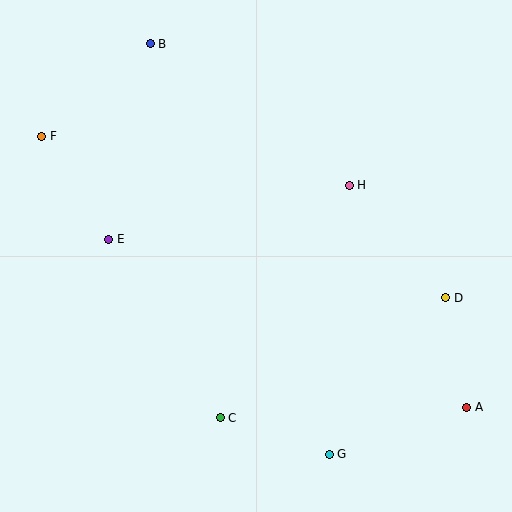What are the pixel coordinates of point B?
Point B is at (150, 44).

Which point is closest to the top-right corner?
Point H is closest to the top-right corner.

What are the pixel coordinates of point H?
Point H is at (349, 185).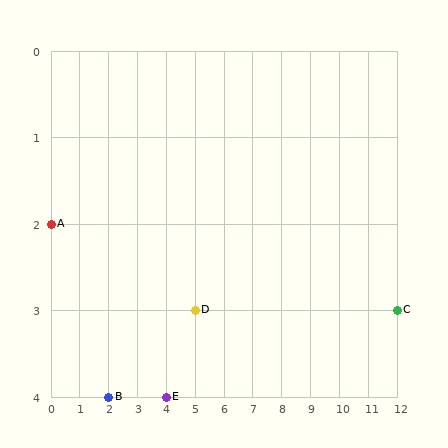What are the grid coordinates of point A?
Point A is at grid coordinates (0, 2).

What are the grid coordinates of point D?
Point D is at grid coordinates (5, 3).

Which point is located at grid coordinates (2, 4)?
Point B is at (2, 4).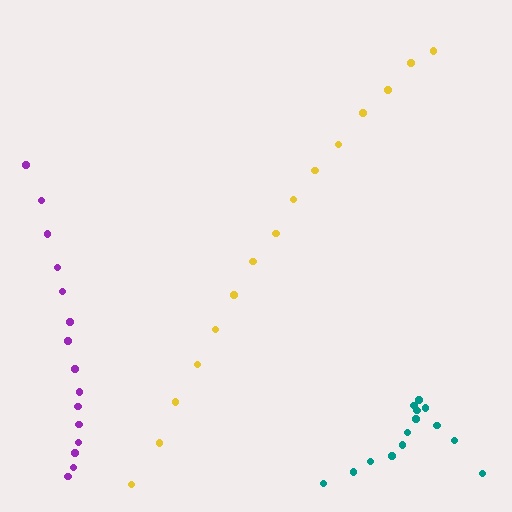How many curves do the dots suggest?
There are 3 distinct paths.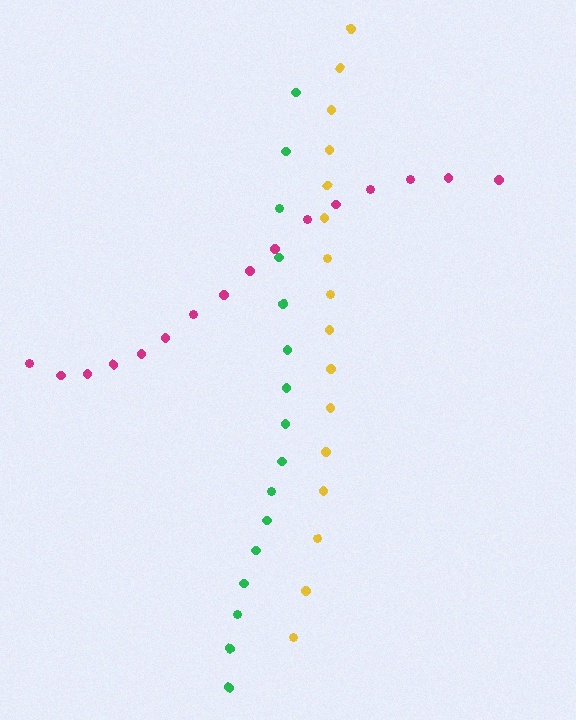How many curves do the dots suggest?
There are 3 distinct paths.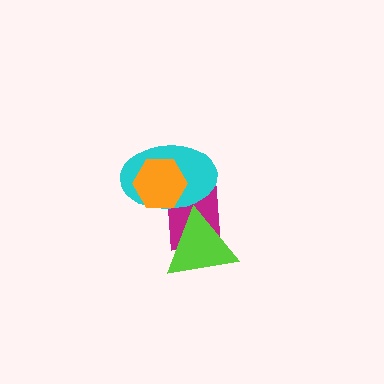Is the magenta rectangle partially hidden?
Yes, it is partially covered by another shape.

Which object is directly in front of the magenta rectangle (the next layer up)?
The cyan ellipse is directly in front of the magenta rectangle.